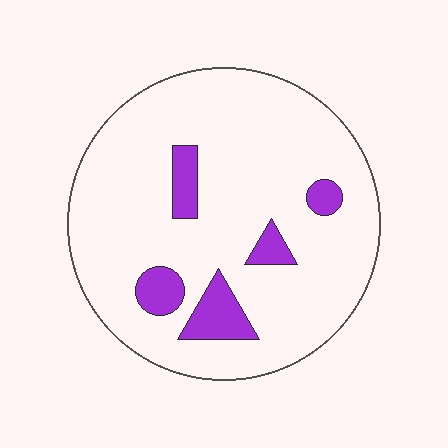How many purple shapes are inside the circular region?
5.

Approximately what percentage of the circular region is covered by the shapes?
Approximately 10%.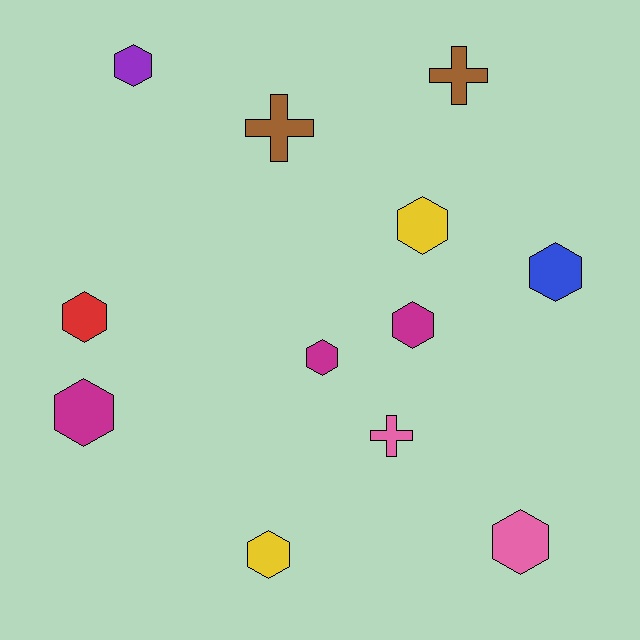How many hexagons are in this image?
There are 9 hexagons.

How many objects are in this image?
There are 12 objects.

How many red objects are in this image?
There is 1 red object.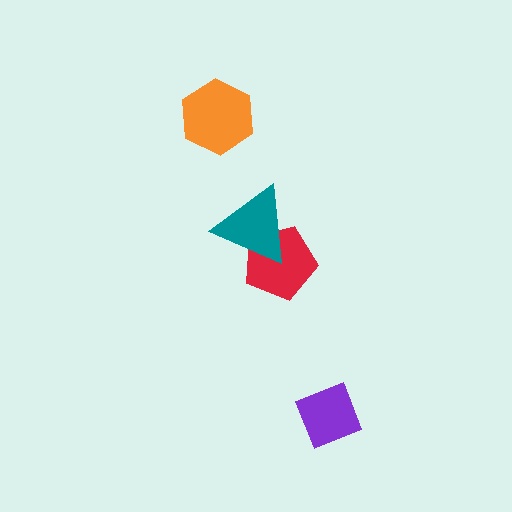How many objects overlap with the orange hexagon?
0 objects overlap with the orange hexagon.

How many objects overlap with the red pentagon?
1 object overlaps with the red pentagon.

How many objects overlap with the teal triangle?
1 object overlaps with the teal triangle.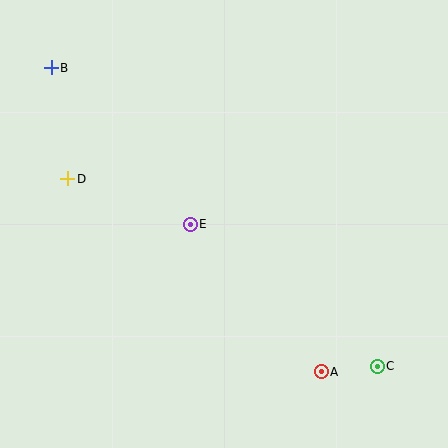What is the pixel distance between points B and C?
The distance between B and C is 442 pixels.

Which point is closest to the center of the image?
Point E at (190, 224) is closest to the center.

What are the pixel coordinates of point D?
Point D is at (68, 179).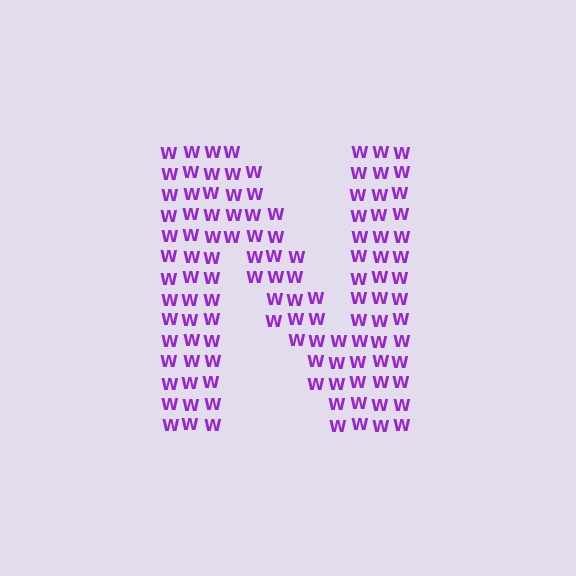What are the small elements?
The small elements are letter W's.